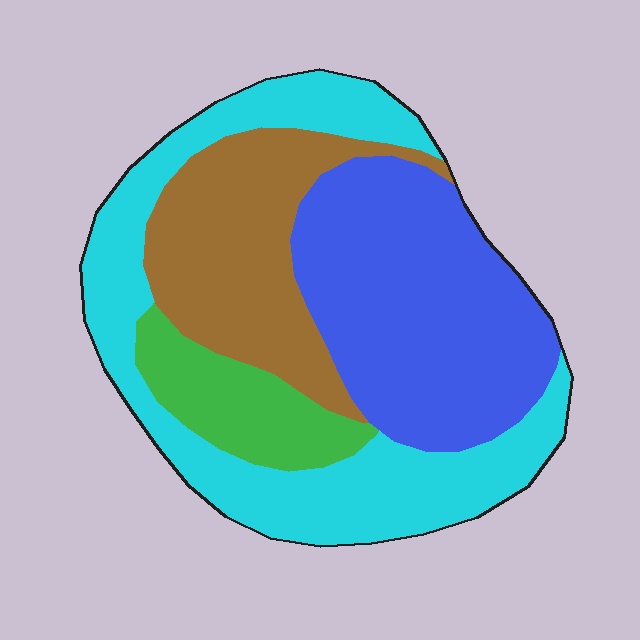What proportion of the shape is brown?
Brown covers about 20% of the shape.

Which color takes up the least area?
Green, at roughly 10%.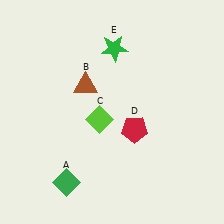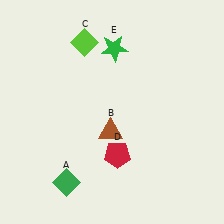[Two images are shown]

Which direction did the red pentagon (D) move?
The red pentagon (D) moved down.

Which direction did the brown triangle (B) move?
The brown triangle (B) moved down.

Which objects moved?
The objects that moved are: the brown triangle (B), the lime diamond (C), the red pentagon (D).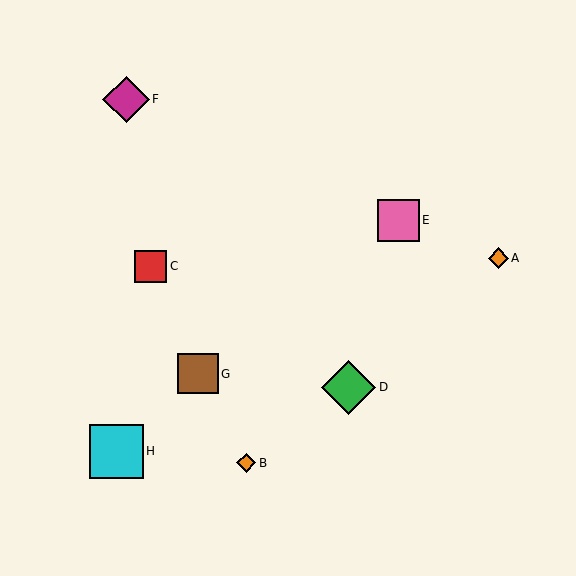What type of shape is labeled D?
Shape D is a green diamond.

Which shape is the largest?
The green diamond (labeled D) is the largest.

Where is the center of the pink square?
The center of the pink square is at (398, 220).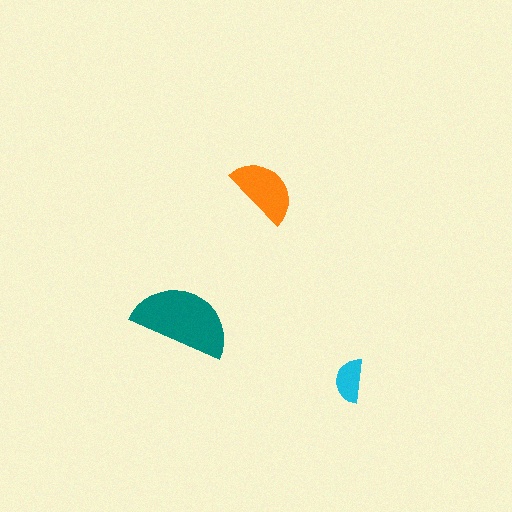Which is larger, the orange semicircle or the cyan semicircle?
The orange one.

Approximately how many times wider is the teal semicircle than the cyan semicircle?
About 2.5 times wider.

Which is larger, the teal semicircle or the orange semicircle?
The teal one.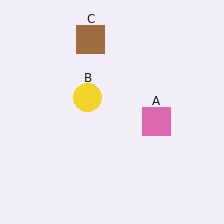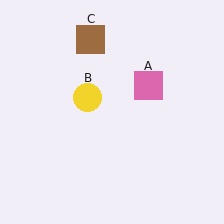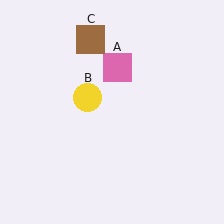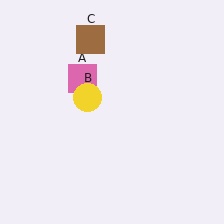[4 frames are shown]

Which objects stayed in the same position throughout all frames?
Yellow circle (object B) and brown square (object C) remained stationary.